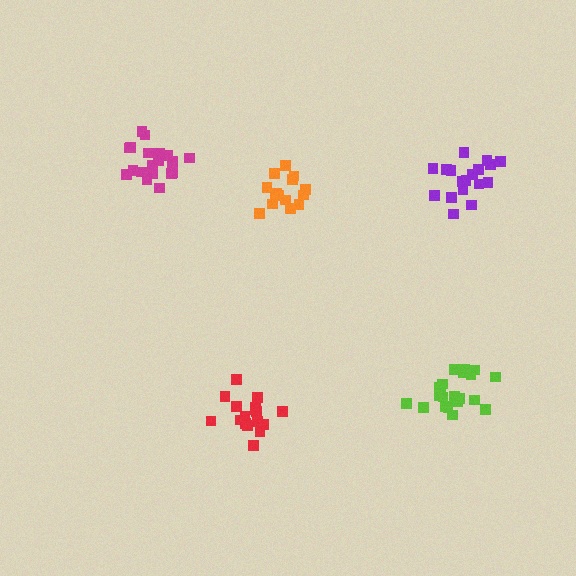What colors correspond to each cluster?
The clusters are colored: orange, magenta, red, purple, lime.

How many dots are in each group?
Group 1: 15 dots, Group 2: 20 dots, Group 3: 17 dots, Group 4: 18 dots, Group 5: 21 dots (91 total).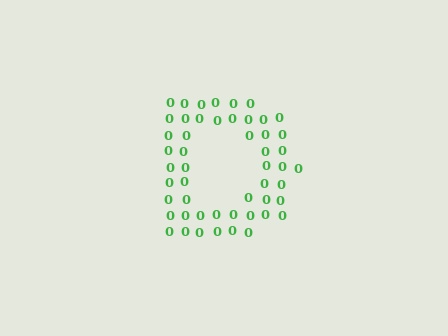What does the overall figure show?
The overall figure shows the letter D.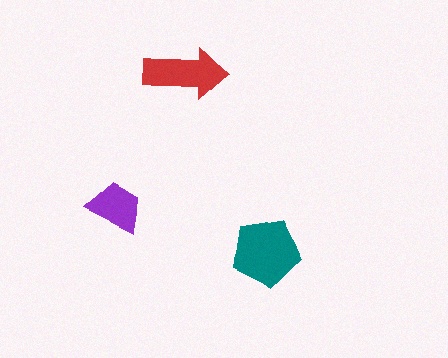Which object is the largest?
The teal pentagon.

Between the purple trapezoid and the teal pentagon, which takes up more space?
The teal pentagon.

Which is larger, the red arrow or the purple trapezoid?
The red arrow.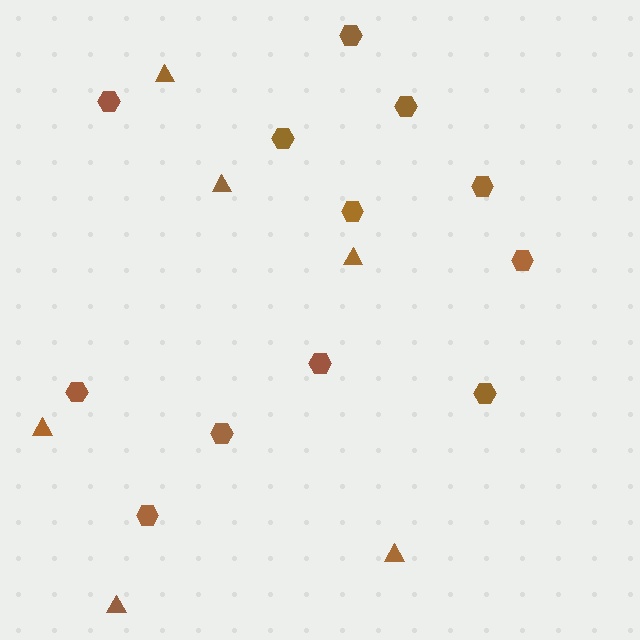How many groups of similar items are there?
There are 2 groups: one group of hexagons (12) and one group of triangles (6).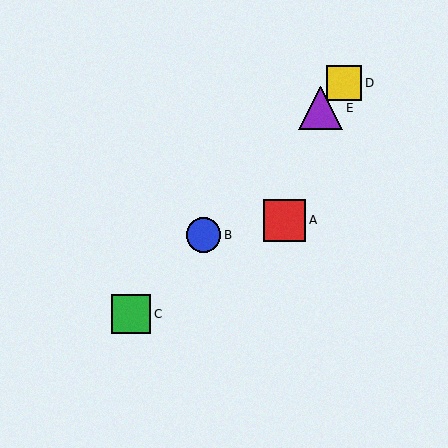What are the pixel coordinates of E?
Object E is at (321, 108).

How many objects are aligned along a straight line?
4 objects (B, C, D, E) are aligned along a straight line.